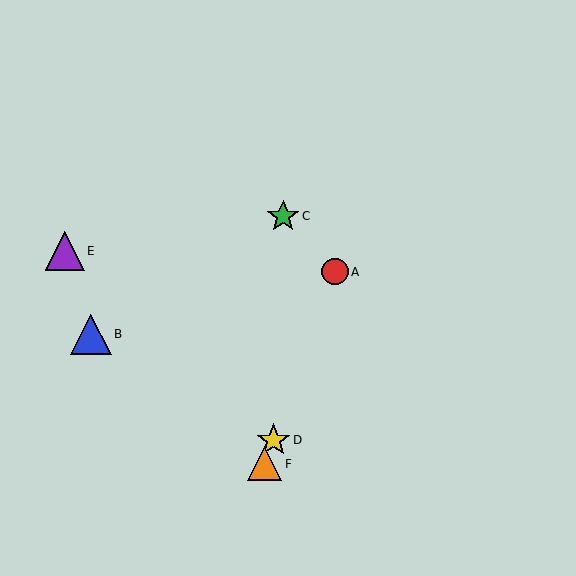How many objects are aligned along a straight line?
3 objects (A, D, F) are aligned along a straight line.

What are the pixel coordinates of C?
Object C is at (283, 216).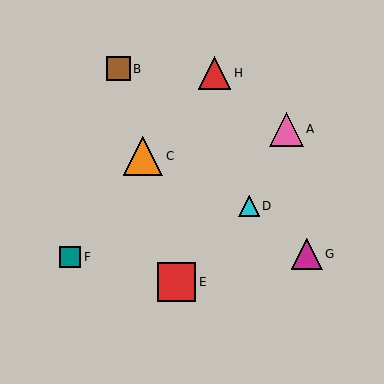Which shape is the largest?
The orange triangle (labeled C) is the largest.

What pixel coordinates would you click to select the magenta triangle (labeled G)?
Click at (307, 254) to select the magenta triangle G.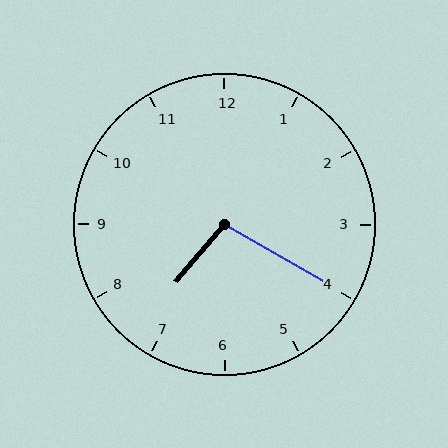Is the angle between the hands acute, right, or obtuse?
It is obtuse.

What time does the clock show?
7:20.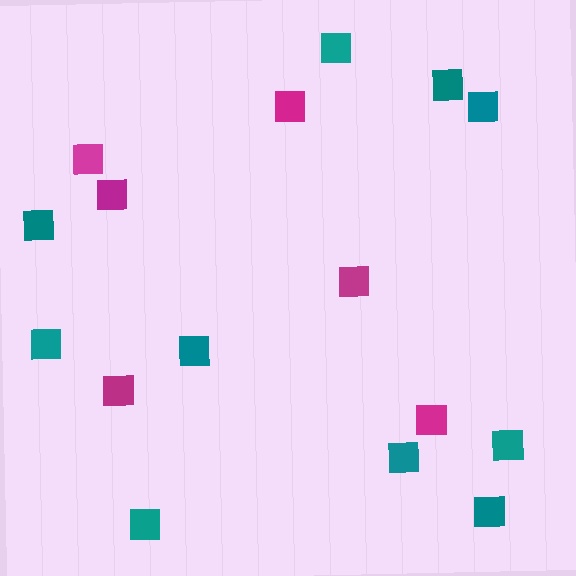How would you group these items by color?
There are 2 groups: one group of magenta squares (6) and one group of teal squares (10).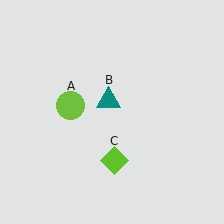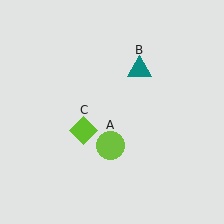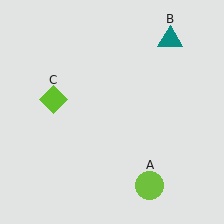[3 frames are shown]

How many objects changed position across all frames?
3 objects changed position: lime circle (object A), teal triangle (object B), lime diamond (object C).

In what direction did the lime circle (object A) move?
The lime circle (object A) moved down and to the right.